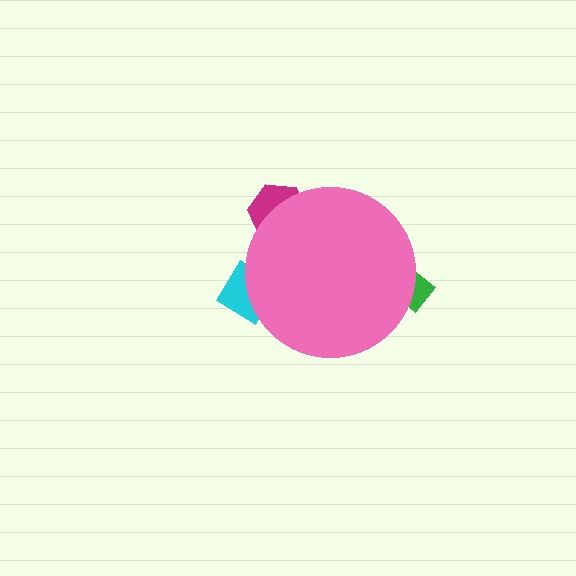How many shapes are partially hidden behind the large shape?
3 shapes are partially hidden.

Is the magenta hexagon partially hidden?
Yes, the magenta hexagon is partially hidden behind the pink circle.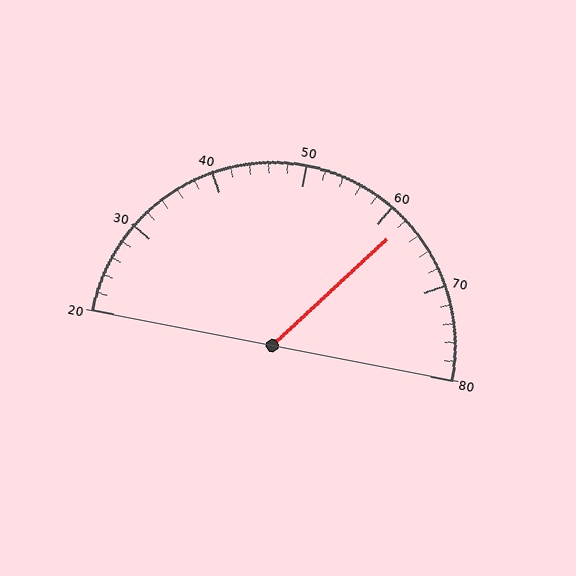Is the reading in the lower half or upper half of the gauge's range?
The reading is in the upper half of the range (20 to 80).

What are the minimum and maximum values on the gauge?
The gauge ranges from 20 to 80.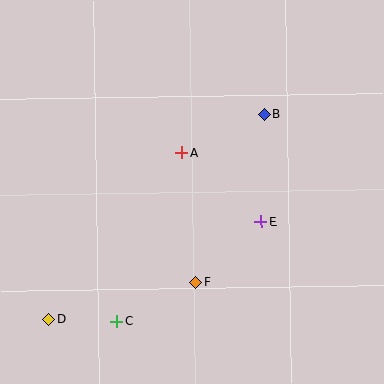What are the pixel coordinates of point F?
Point F is at (196, 282).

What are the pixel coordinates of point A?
Point A is at (182, 153).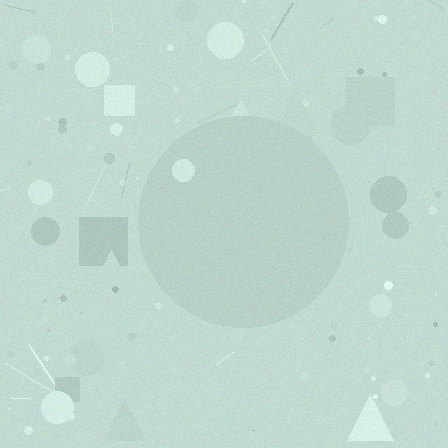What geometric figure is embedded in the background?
A circle is embedded in the background.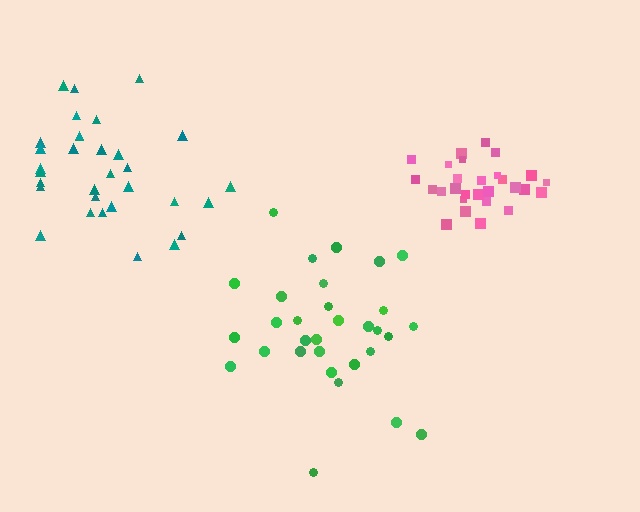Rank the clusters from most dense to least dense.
pink, green, teal.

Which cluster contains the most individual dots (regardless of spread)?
Teal (32).